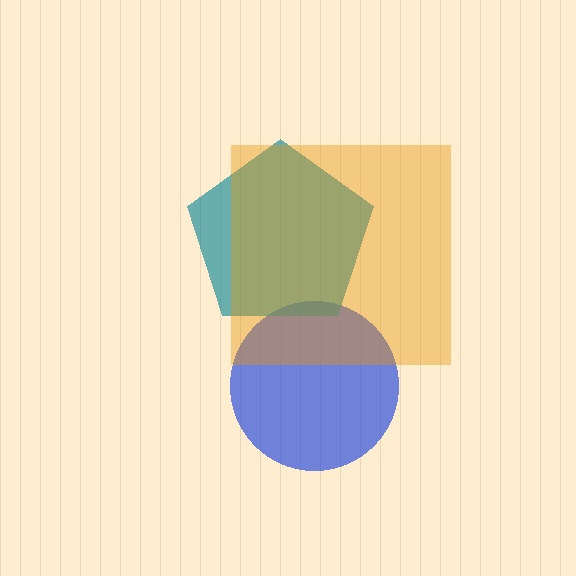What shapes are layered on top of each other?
The layered shapes are: a blue circle, a teal pentagon, an orange square.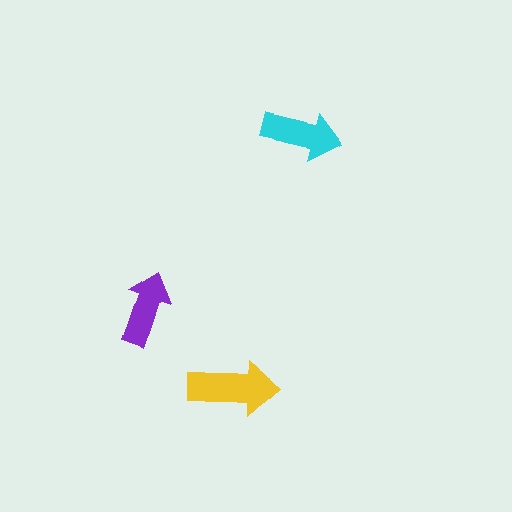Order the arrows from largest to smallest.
the yellow one, the cyan one, the purple one.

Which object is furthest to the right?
The cyan arrow is rightmost.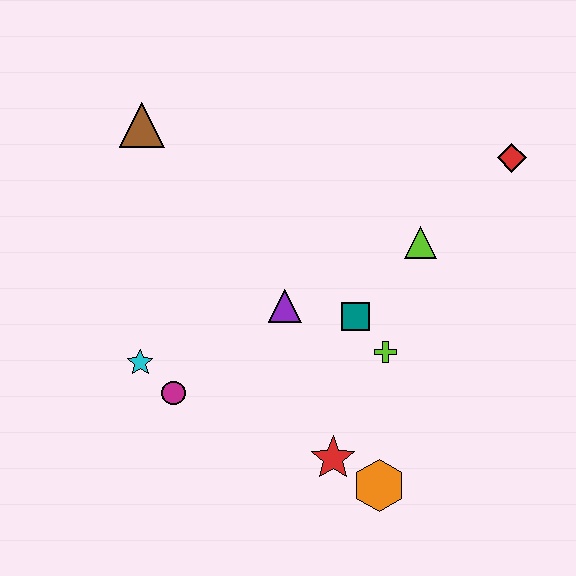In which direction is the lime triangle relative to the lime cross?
The lime triangle is above the lime cross.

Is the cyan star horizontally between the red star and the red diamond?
No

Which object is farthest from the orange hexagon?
The brown triangle is farthest from the orange hexagon.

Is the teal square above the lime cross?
Yes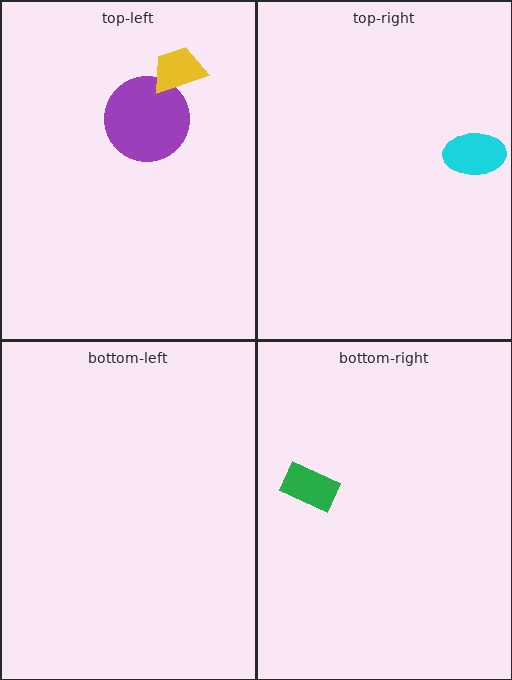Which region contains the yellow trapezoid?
The top-left region.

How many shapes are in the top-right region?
1.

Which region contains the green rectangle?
The bottom-right region.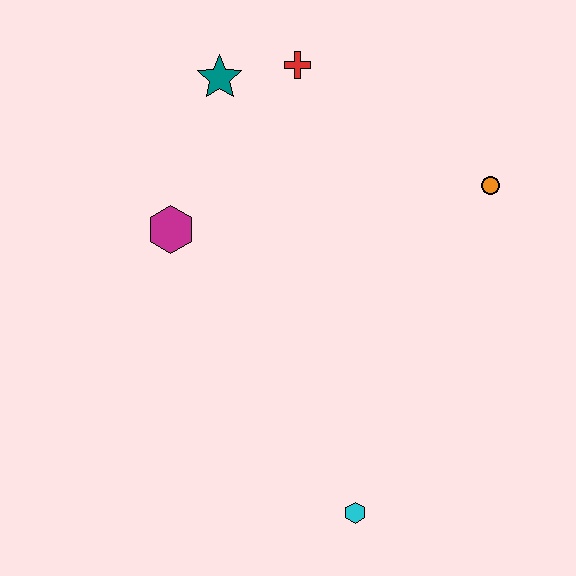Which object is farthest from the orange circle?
The cyan hexagon is farthest from the orange circle.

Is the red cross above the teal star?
Yes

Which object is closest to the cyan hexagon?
The magenta hexagon is closest to the cyan hexagon.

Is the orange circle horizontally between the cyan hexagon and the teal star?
No